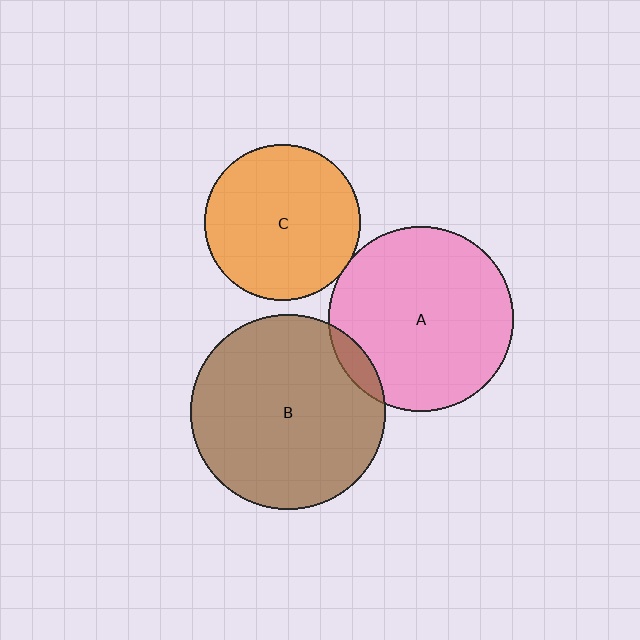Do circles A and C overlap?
Yes.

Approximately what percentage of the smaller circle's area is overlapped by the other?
Approximately 5%.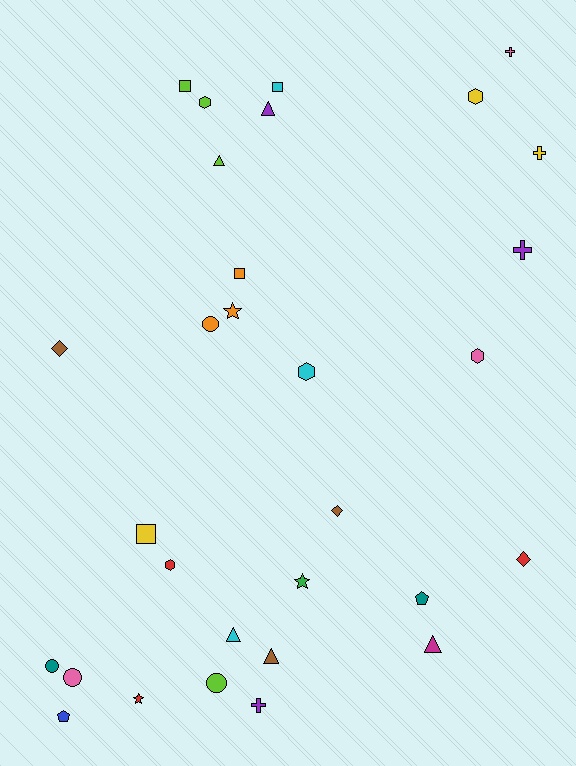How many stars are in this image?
There are 3 stars.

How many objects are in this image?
There are 30 objects.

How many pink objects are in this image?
There are 3 pink objects.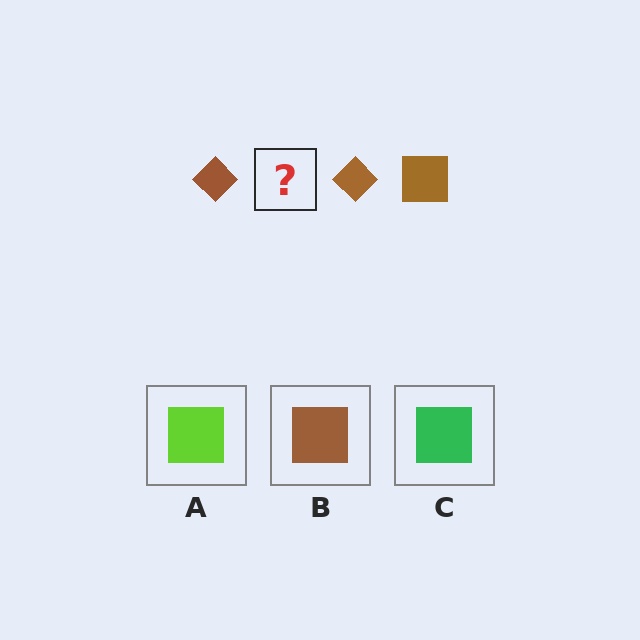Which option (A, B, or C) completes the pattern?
B.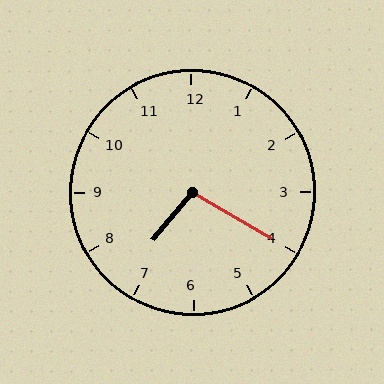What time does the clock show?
7:20.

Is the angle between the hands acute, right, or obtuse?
It is obtuse.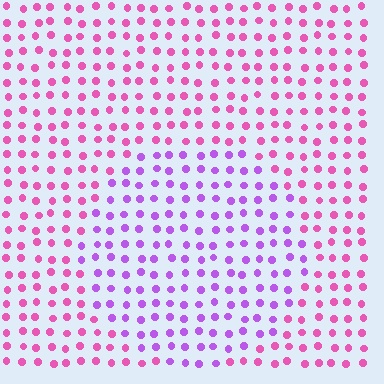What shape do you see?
I see a circle.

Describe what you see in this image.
The image is filled with small pink elements in a uniform arrangement. A circle-shaped region is visible where the elements are tinted to a slightly different hue, forming a subtle color boundary.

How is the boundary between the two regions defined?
The boundary is defined purely by a slight shift in hue (about 40 degrees). Spacing, size, and orientation are identical on both sides.